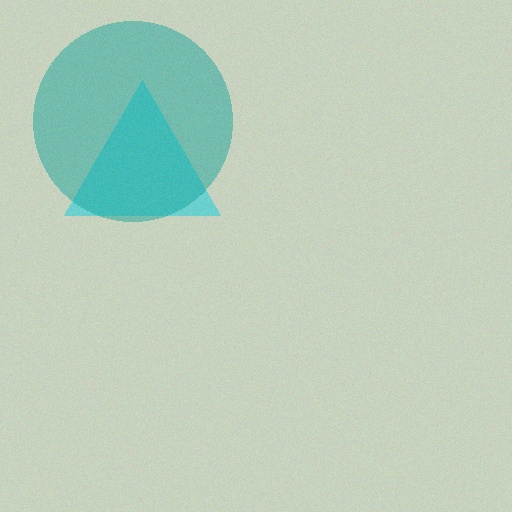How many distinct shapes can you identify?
There are 2 distinct shapes: a cyan triangle, a teal circle.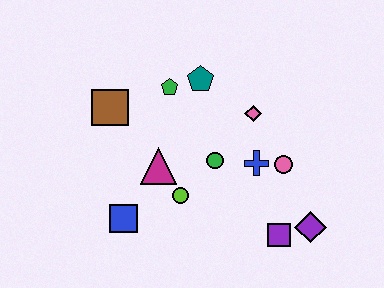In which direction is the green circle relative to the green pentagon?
The green circle is below the green pentagon.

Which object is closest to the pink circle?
The blue cross is closest to the pink circle.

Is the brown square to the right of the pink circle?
No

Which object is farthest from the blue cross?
The brown square is farthest from the blue cross.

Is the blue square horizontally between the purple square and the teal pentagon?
No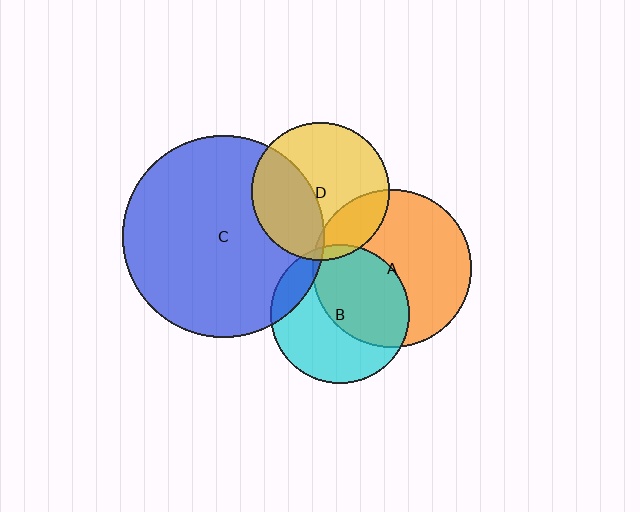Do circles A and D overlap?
Yes.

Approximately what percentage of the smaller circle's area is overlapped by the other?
Approximately 20%.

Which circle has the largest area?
Circle C (blue).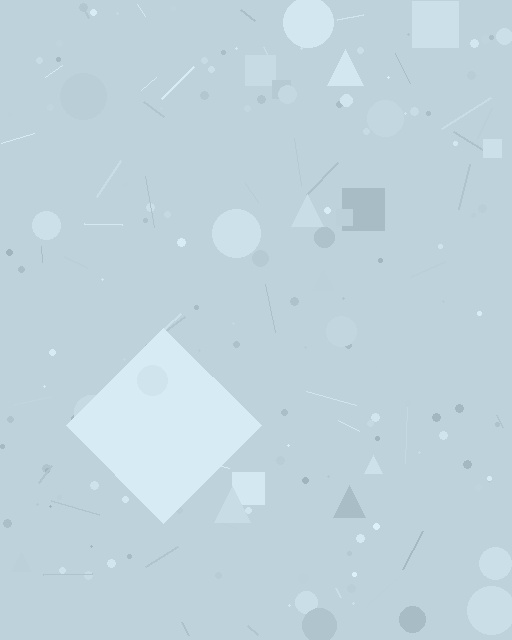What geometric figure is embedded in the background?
A diamond is embedded in the background.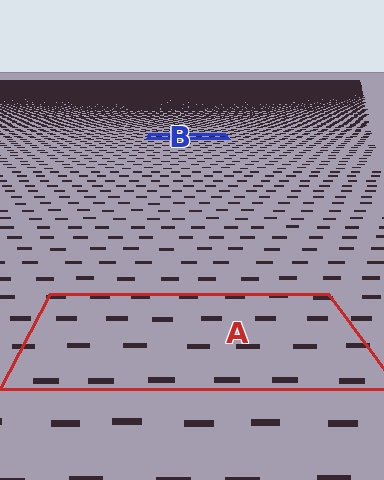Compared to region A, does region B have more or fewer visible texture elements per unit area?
Region B has more texture elements per unit area — they are packed more densely because it is farther away.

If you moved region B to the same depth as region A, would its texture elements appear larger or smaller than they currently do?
They would appear larger. At a closer depth, the same texture elements are projected at a bigger on-screen size.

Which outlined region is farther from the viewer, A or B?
Region B is farther from the viewer — the texture elements inside it appear smaller and more densely packed.